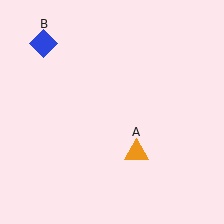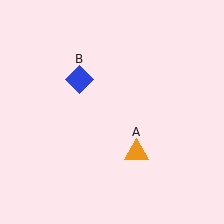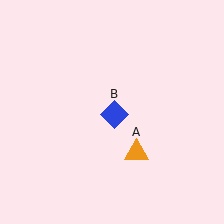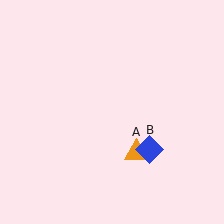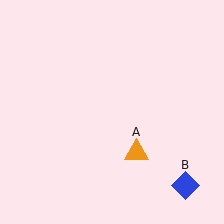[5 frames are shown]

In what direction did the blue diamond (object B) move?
The blue diamond (object B) moved down and to the right.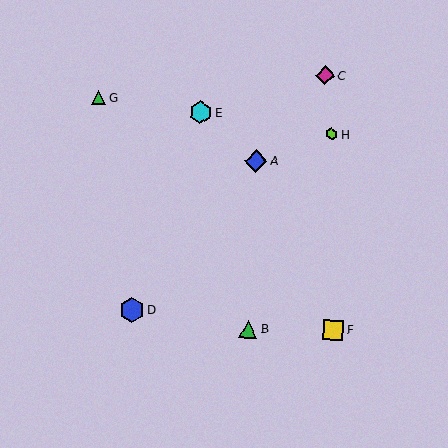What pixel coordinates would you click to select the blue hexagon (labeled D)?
Click at (132, 310) to select the blue hexagon D.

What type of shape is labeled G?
Shape G is a green triangle.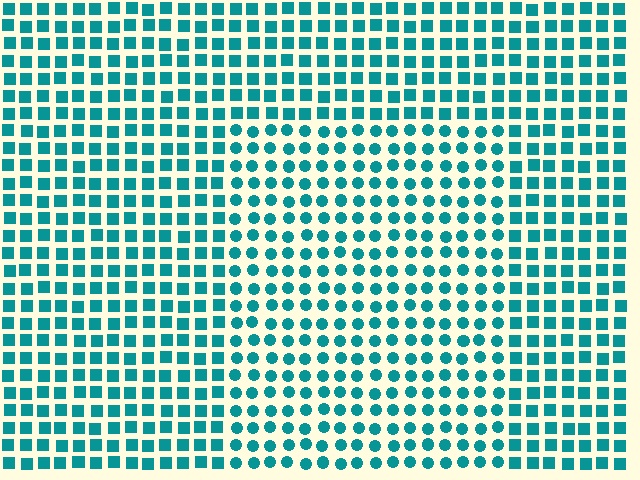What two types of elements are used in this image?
The image uses circles inside the rectangle region and squares outside it.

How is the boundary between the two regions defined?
The boundary is defined by a change in element shape: circles inside vs. squares outside. All elements share the same color and spacing.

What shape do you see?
I see a rectangle.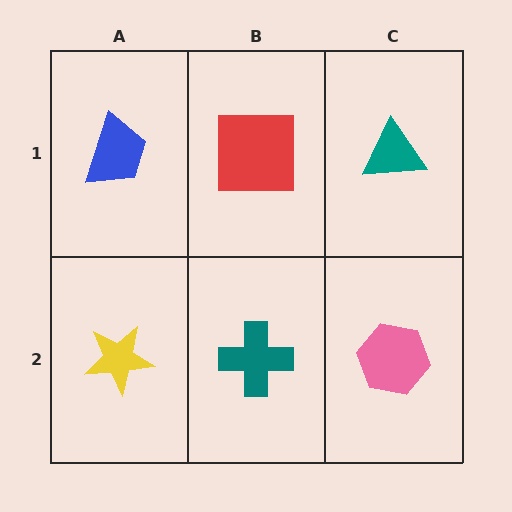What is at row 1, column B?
A red square.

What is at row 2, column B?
A teal cross.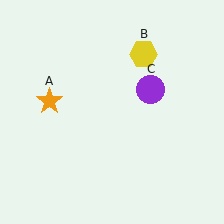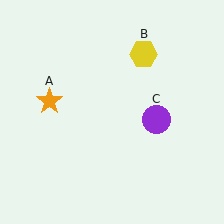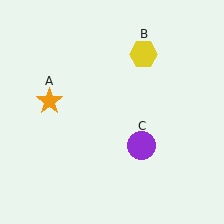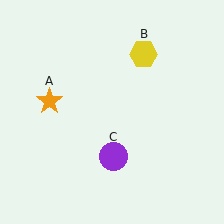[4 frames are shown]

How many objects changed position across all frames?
1 object changed position: purple circle (object C).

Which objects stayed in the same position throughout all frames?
Orange star (object A) and yellow hexagon (object B) remained stationary.